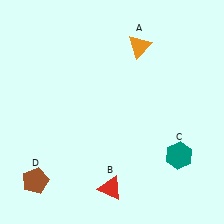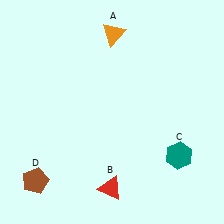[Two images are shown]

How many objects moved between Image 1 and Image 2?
1 object moved between the two images.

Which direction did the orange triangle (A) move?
The orange triangle (A) moved left.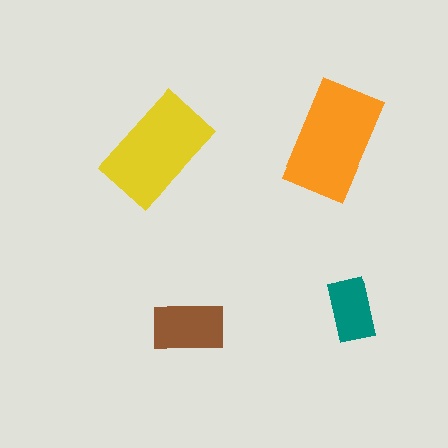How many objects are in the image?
There are 4 objects in the image.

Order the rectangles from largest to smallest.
the orange one, the yellow one, the brown one, the teal one.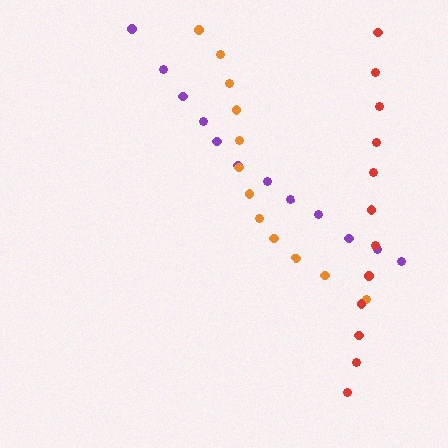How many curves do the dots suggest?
There are 3 distinct paths.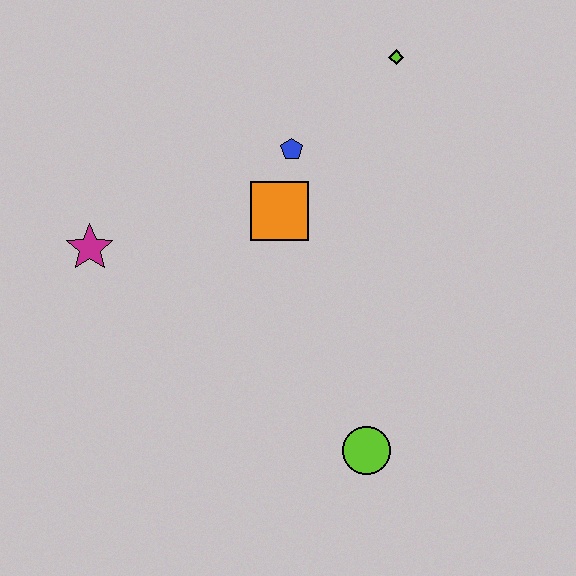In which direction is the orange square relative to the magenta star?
The orange square is to the right of the magenta star.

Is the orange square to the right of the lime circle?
No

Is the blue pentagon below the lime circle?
No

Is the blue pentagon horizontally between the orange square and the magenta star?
No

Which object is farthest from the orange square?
The lime circle is farthest from the orange square.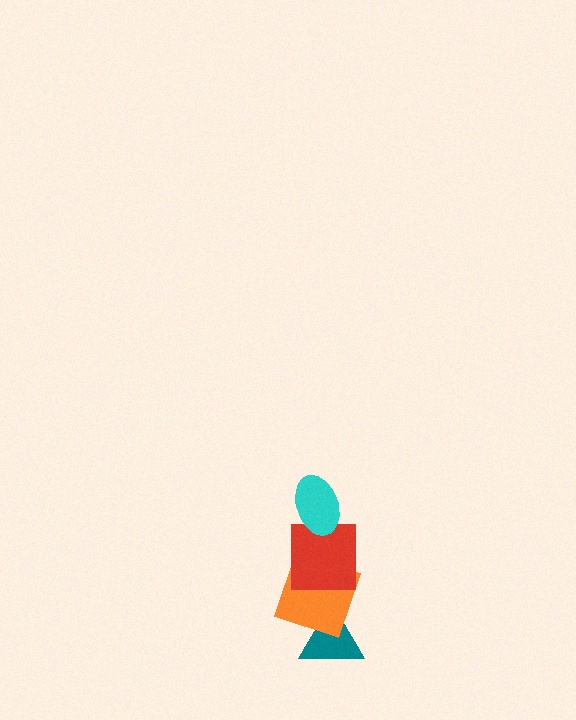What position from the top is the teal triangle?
The teal triangle is 4th from the top.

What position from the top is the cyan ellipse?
The cyan ellipse is 1st from the top.